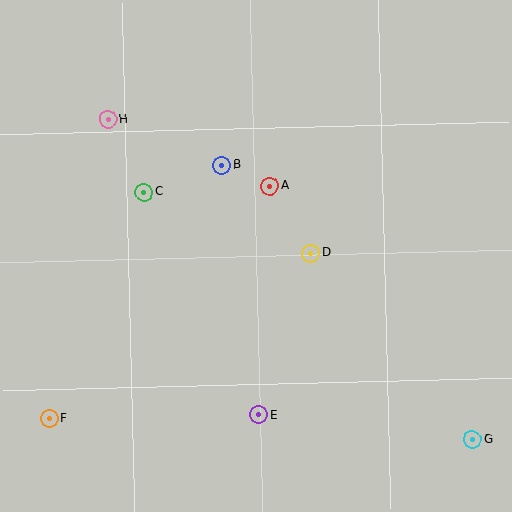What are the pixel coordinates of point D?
Point D is at (311, 253).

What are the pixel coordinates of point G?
Point G is at (472, 439).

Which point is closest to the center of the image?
Point D at (311, 253) is closest to the center.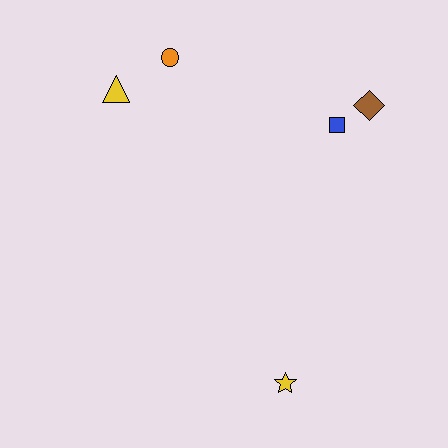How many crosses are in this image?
There are no crosses.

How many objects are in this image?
There are 5 objects.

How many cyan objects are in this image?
There are no cyan objects.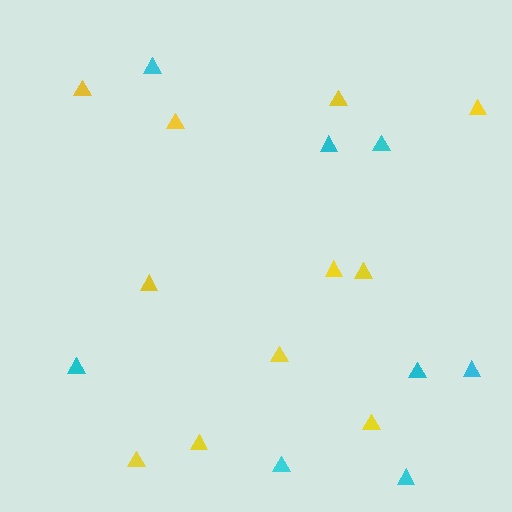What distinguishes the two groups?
There are 2 groups: one group of yellow triangles (11) and one group of cyan triangles (8).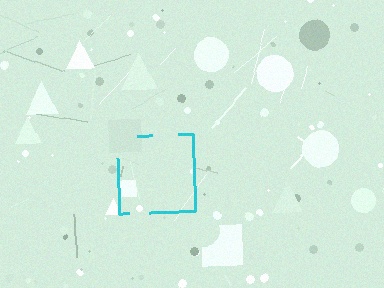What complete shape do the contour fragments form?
The contour fragments form a square.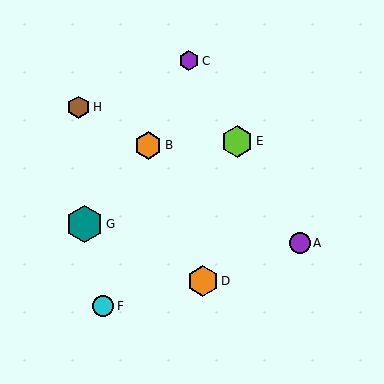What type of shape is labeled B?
Shape B is an orange hexagon.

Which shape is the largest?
The teal hexagon (labeled G) is the largest.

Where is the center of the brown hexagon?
The center of the brown hexagon is at (78, 107).